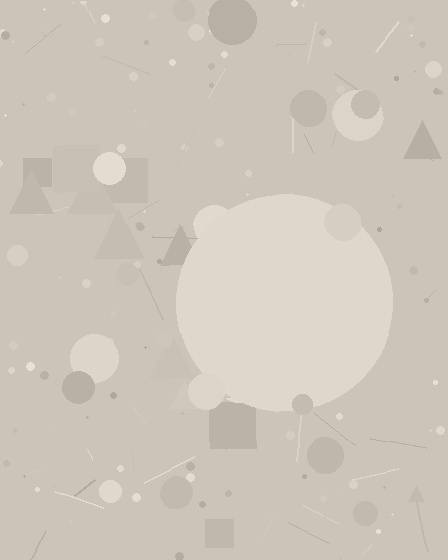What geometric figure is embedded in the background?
A circle is embedded in the background.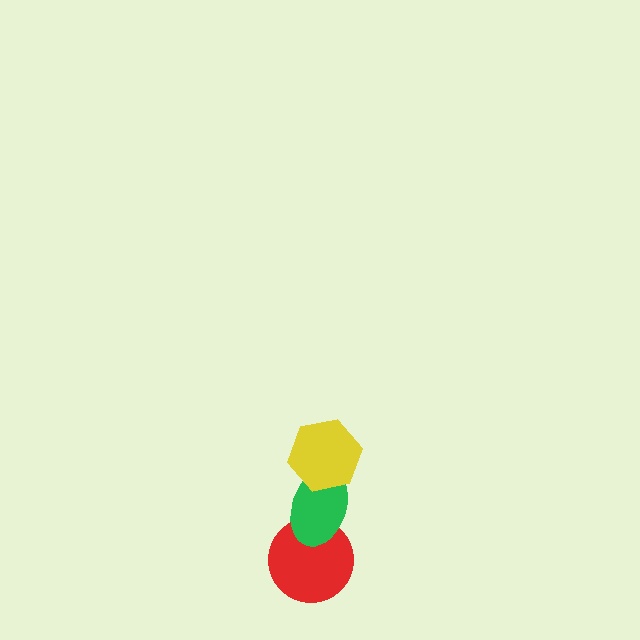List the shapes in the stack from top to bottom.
From top to bottom: the yellow hexagon, the green ellipse, the red circle.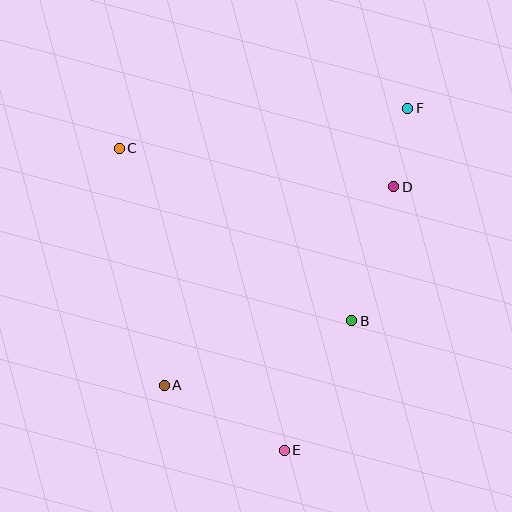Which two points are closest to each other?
Points D and F are closest to each other.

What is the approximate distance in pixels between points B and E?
The distance between B and E is approximately 146 pixels.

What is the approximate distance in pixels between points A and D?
The distance between A and D is approximately 303 pixels.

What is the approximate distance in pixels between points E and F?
The distance between E and F is approximately 363 pixels.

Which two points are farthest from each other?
Points A and F are farthest from each other.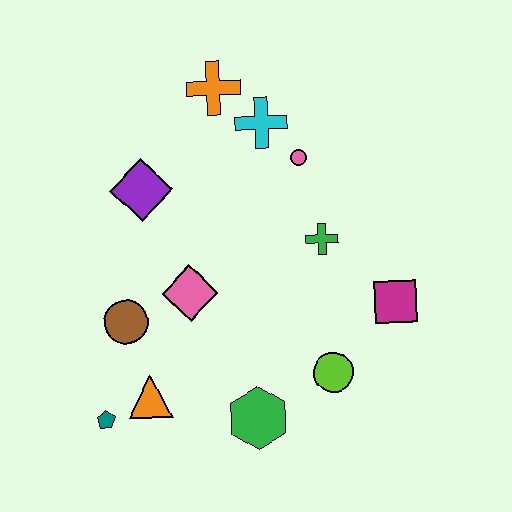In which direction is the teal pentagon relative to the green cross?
The teal pentagon is to the left of the green cross.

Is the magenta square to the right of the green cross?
Yes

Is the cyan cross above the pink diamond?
Yes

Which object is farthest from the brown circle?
The magenta square is farthest from the brown circle.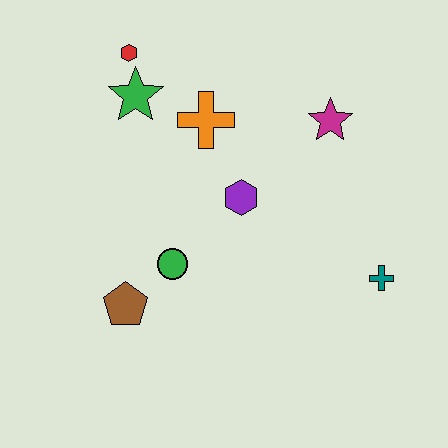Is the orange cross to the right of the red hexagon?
Yes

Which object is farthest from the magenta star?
The brown pentagon is farthest from the magenta star.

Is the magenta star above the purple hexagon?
Yes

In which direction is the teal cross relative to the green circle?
The teal cross is to the right of the green circle.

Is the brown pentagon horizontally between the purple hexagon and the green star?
No